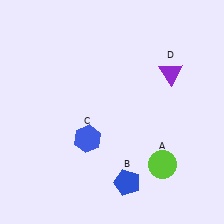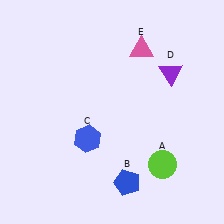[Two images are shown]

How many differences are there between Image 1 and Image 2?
There is 1 difference between the two images.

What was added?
A pink triangle (E) was added in Image 2.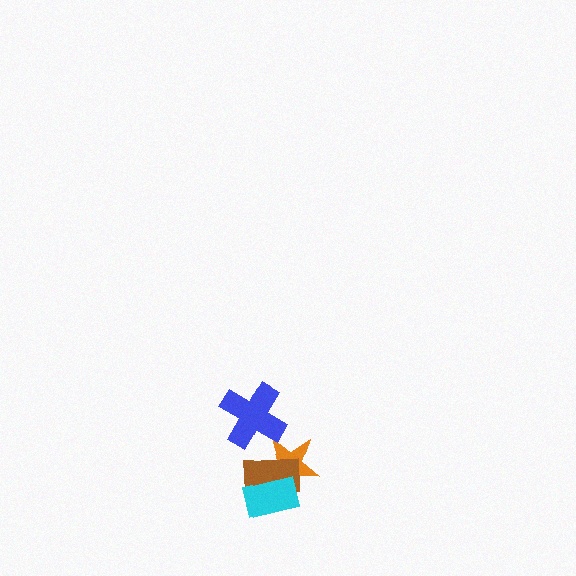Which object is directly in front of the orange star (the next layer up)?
The brown rectangle is directly in front of the orange star.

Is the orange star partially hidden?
Yes, it is partially covered by another shape.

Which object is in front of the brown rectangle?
The cyan rectangle is in front of the brown rectangle.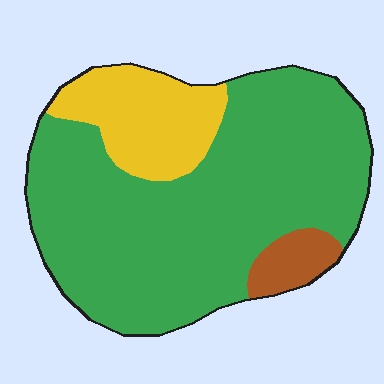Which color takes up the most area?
Green, at roughly 75%.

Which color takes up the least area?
Brown, at roughly 5%.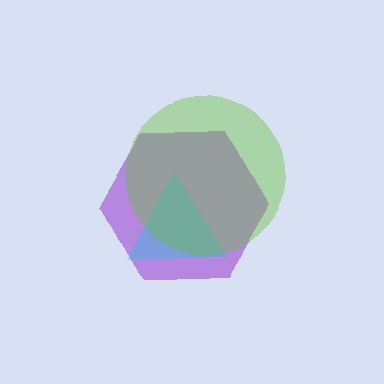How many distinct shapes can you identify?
There are 3 distinct shapes: a purple hexagon, a cyan triangle, a lime circle.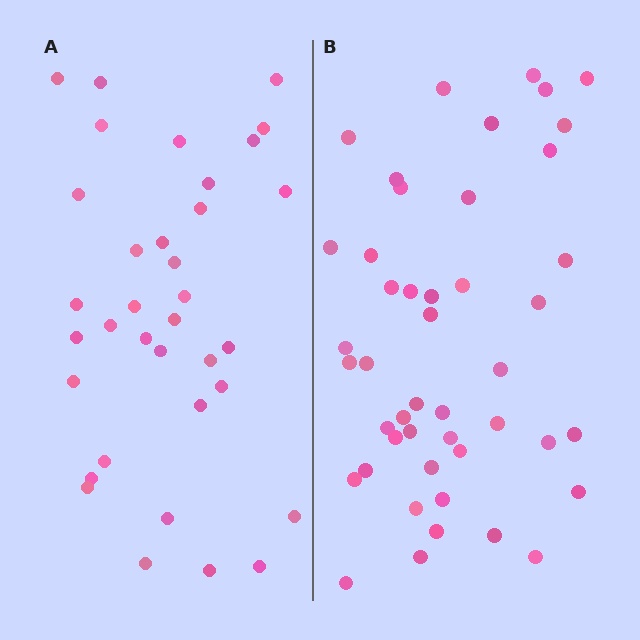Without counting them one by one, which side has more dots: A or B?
Region B (the right region) has more dots.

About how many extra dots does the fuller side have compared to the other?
Region B has roughly 12 or so more dots than region A.